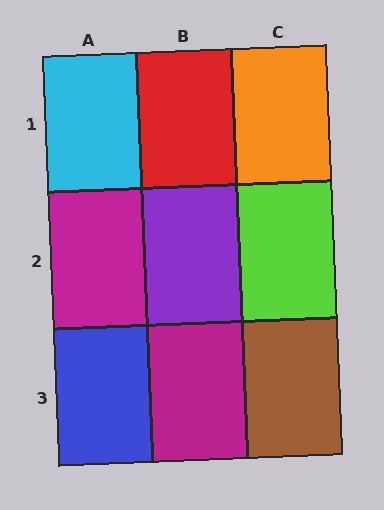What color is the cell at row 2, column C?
Lime.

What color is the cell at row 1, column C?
Orange.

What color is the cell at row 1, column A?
Cyan.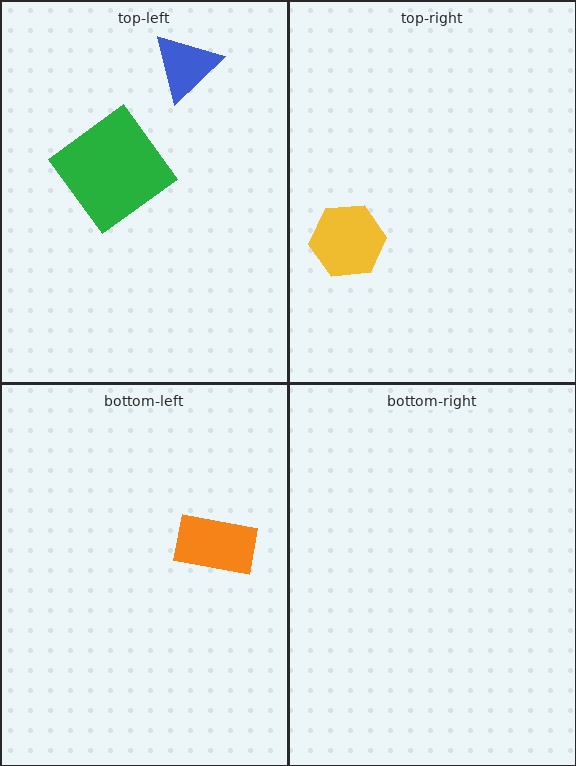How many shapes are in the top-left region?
2.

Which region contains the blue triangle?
The top-left region.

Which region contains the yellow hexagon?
The top-right region.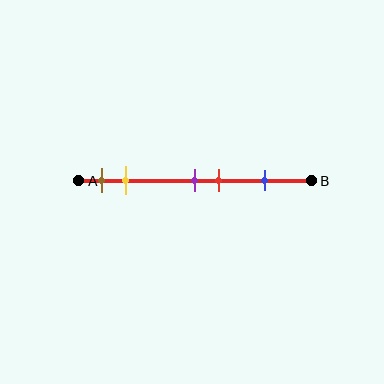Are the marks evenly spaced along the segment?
No, the marks are not evenly spaced.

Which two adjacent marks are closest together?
The purple and red marks are the closest adjacent pair.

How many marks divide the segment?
There are 5 marks dividing the segment.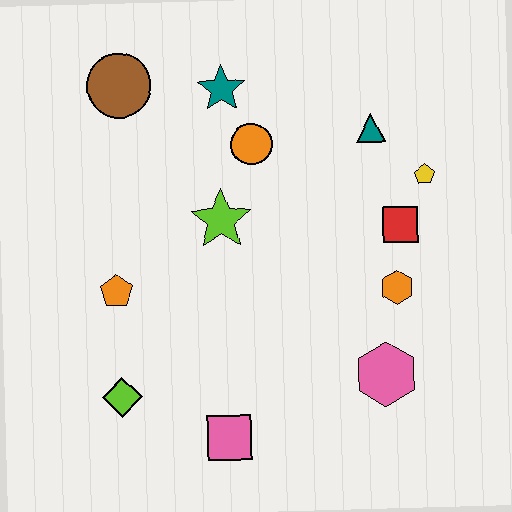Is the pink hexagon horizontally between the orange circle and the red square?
Yes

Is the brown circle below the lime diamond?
No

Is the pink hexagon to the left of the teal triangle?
No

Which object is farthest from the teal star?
The pink square is farthest from the teal star.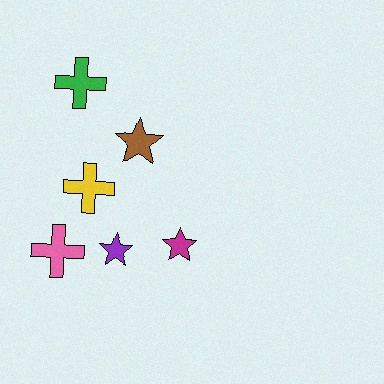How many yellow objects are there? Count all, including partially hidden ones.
There is 1 yellow object.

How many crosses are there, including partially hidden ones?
There are 3 crosses.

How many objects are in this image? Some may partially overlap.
There are 6 objects.